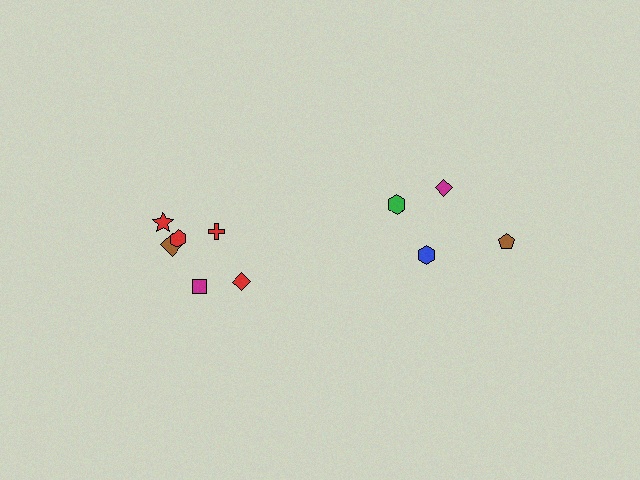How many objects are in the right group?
There are 4 objects.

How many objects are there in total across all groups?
There are 10 objects.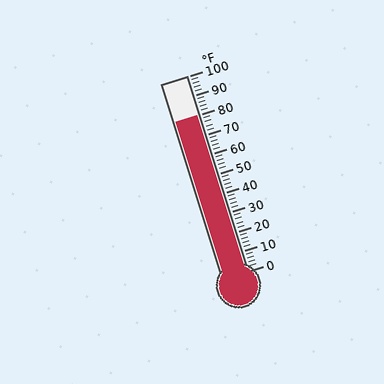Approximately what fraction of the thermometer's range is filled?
The thermometer is filled to approximately 80% of its range.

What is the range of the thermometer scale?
The thermometer scale ranges from 0°F to 100°F.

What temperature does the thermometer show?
The thermometer shows approximately 80°F.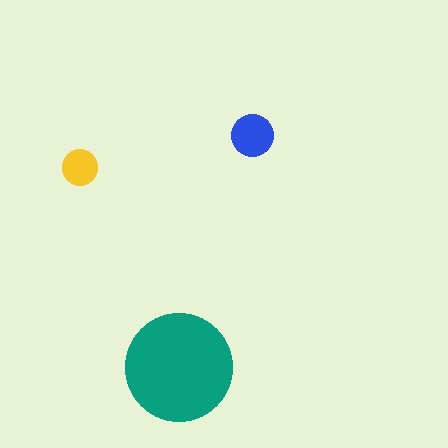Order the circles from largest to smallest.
the teal one, the blue one, the yellow one.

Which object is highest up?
The blue circle is topmost.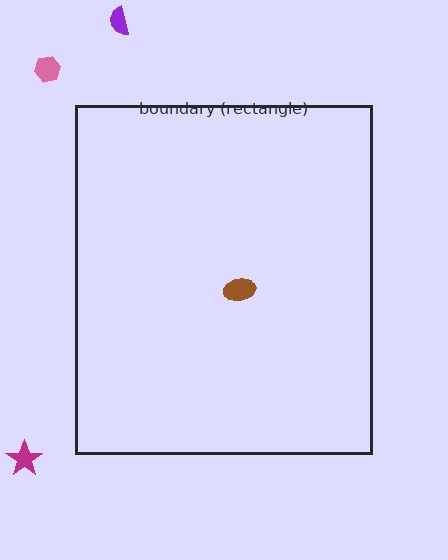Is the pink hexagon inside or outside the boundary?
Outside.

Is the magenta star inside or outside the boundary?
Outside.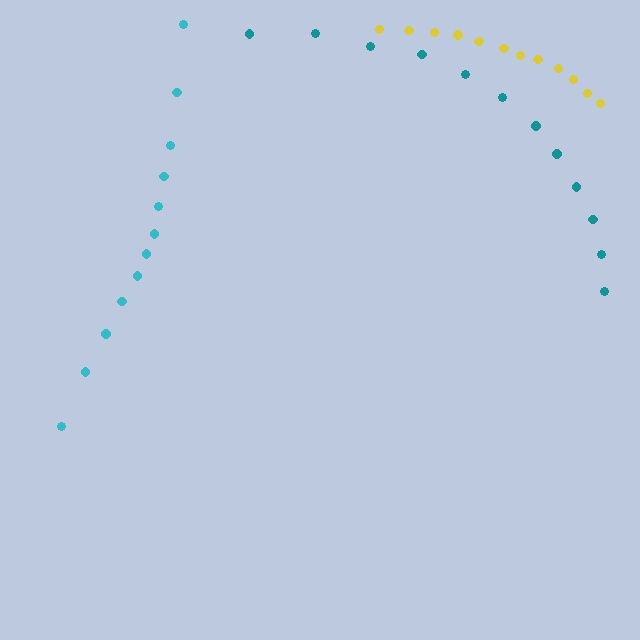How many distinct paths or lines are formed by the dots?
There are 3 distinct paths.